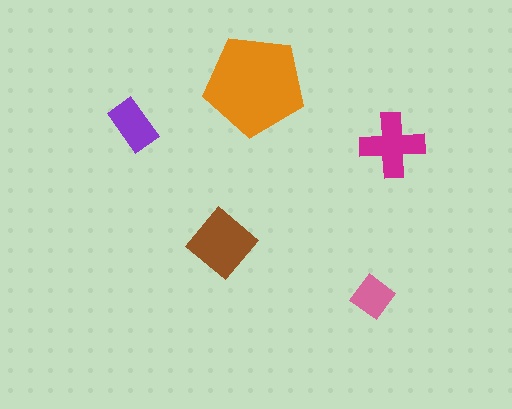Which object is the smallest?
The pink diamond.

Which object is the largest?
The orange pentagon.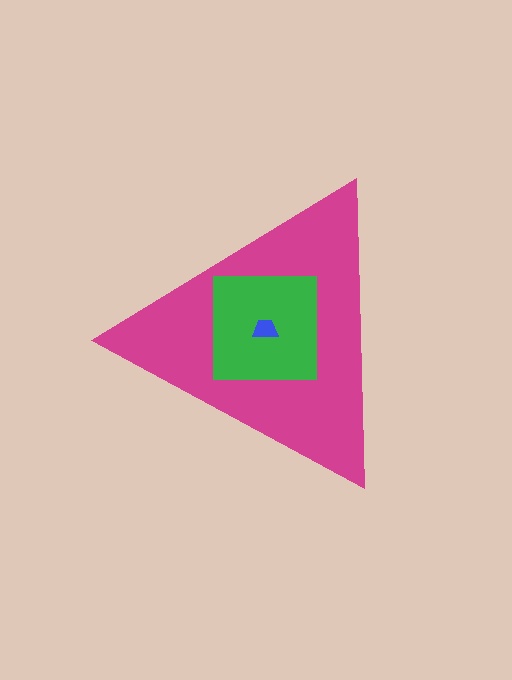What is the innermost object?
The blue trapezoid.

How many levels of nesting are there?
3.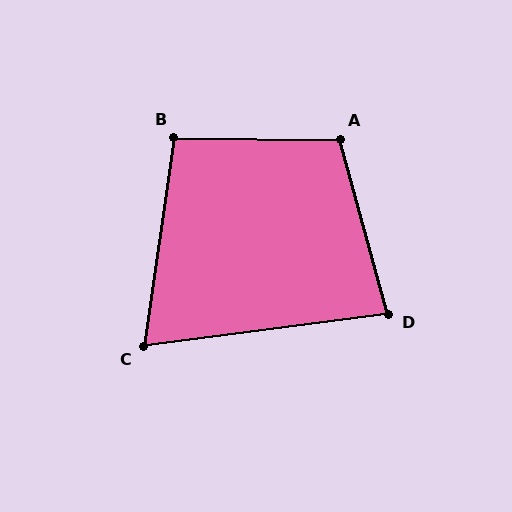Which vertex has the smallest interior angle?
C, at approximately 74 degrees.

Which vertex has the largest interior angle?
A, at approximately 106 degrees.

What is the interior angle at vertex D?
Approximately 82 degrees (acute).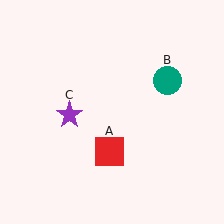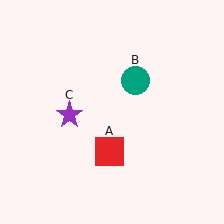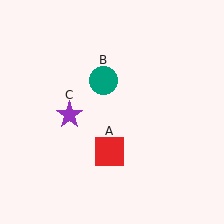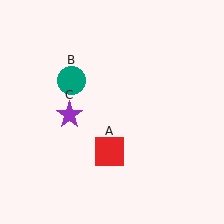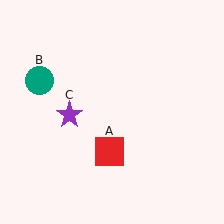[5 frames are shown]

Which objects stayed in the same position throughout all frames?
Red square (object A) and purple star (object C) remained stationary.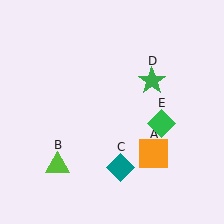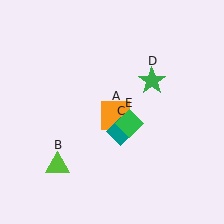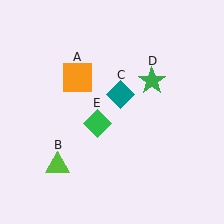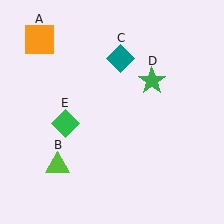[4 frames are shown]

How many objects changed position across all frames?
3 objects changed position: orange square (object A), teal diamond (object C), green diamond (object E).